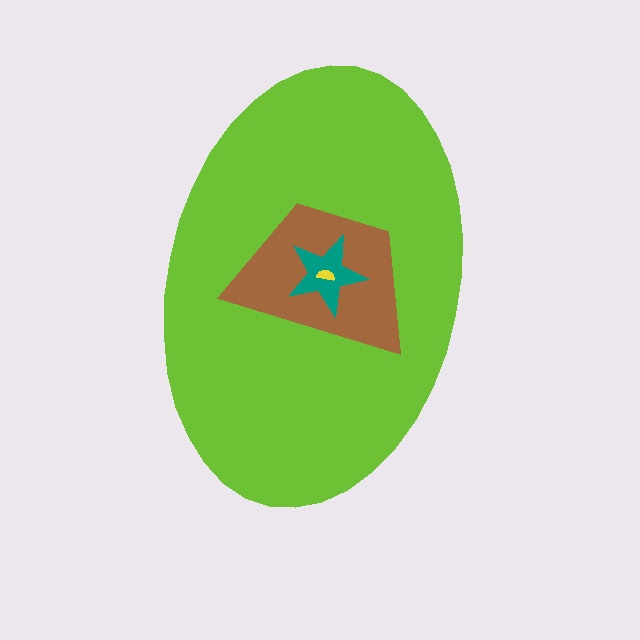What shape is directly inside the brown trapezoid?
The teal star.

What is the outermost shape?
The lime ellipse.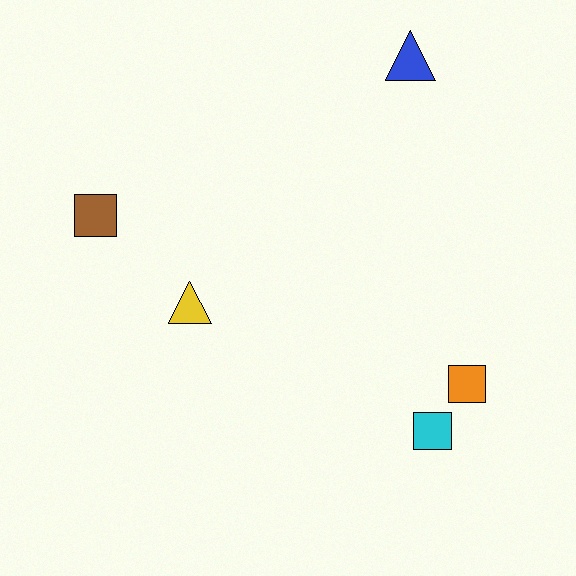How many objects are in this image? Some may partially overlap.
There are 5 objects.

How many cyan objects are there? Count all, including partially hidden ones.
There is 1 cyan object.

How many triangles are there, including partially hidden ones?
There are 2 triangles.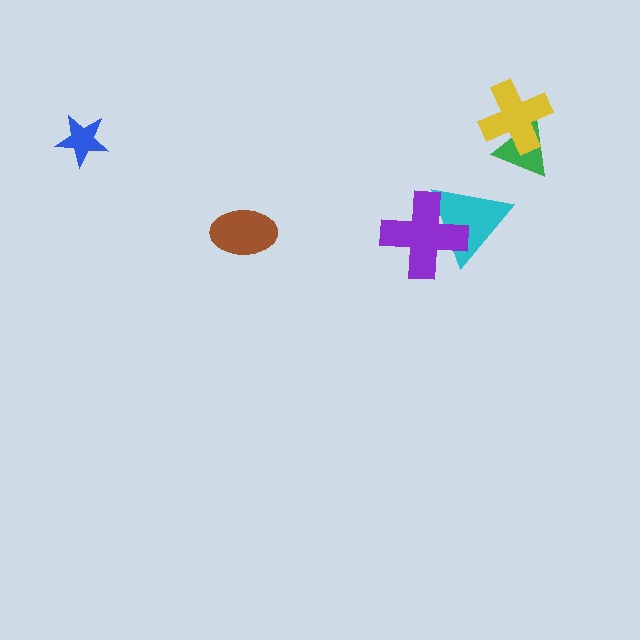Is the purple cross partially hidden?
No, no other shape covers it.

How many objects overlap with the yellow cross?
1 object overlaps with the yellow cross.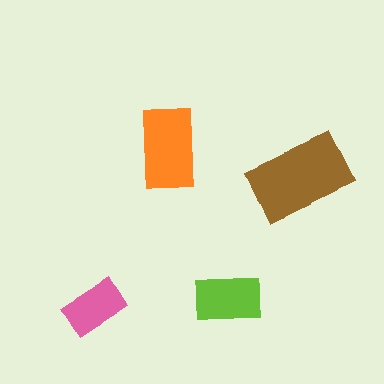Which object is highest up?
The orange rectangle is topmost.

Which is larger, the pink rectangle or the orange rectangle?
The orange one.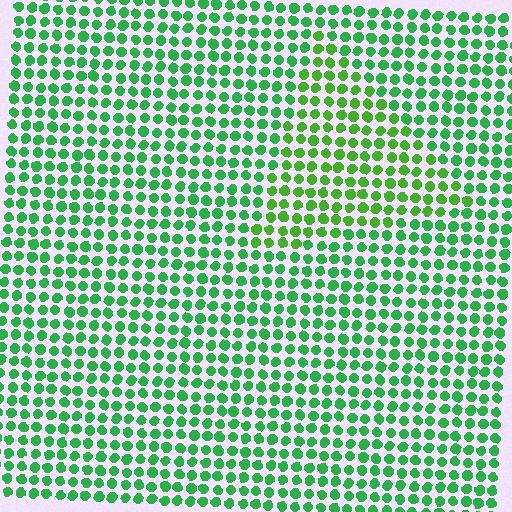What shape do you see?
I see a triangle.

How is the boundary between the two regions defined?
The boundary is defined purely by a slight shift in hue (about 24 degrees). Spacing, size, and orientation are identical on both sides.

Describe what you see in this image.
The image is filled with small green elements in a uniform arrangement. A triangle-shaped region is visible where the elements are tinted to a slightly different hue, forming a subtle color boundary.